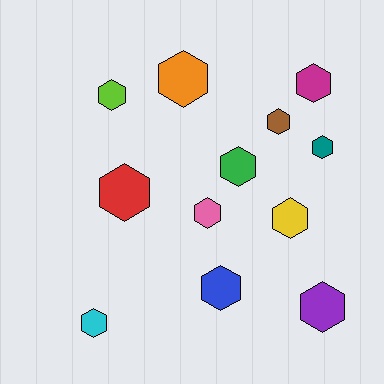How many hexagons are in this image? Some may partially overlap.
There are 12 hexagons.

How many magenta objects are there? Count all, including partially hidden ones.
There is 1 magenta object.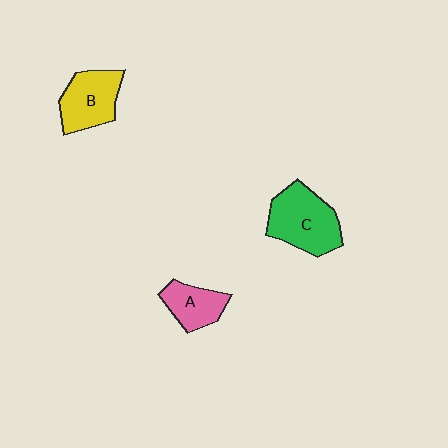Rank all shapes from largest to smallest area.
From largest to smallest: C (green), B (yellow), A (pink).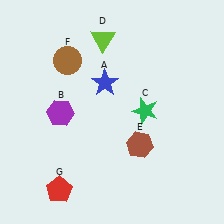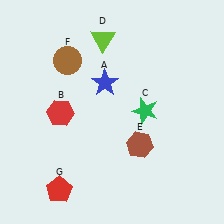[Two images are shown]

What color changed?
The hexagon (B) changed from purple in Image 1 to red in Image 2.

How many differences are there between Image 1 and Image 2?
There is 1 difference between the two images.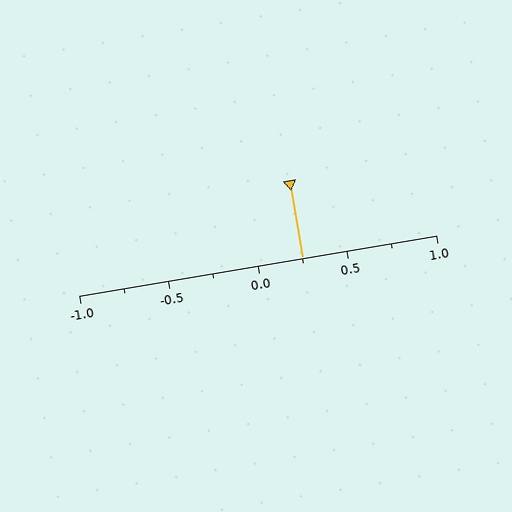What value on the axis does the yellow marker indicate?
The marker indicates approximately 0.25.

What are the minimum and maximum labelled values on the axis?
The axis runs from -1.0 to 1.0.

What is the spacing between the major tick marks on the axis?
The major ticks are spaced 0.5 apart.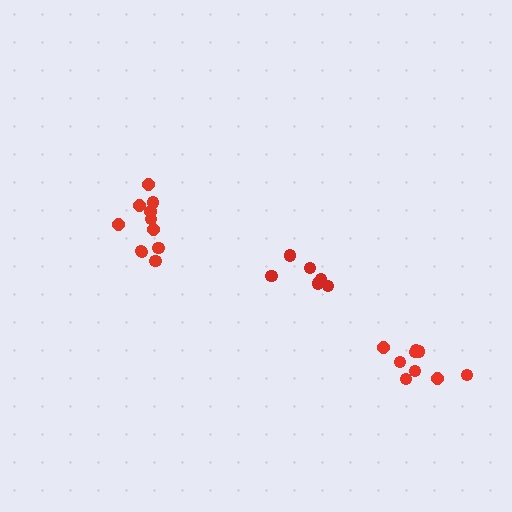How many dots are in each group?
Group 1: 6 dots, Group 2: 11 dots, Group 3: 9 dots (26 total).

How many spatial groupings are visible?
There are 3 spatial groupings.